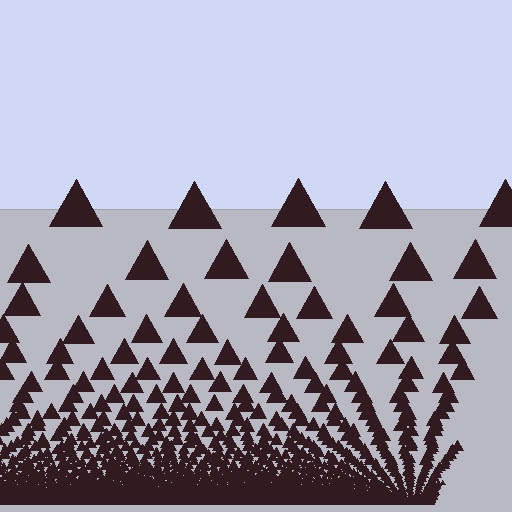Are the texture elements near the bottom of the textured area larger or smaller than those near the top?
Smaller. The gradient is inverted — elements near the bottom are smaller and denser.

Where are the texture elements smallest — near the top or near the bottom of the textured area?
Near the bottom.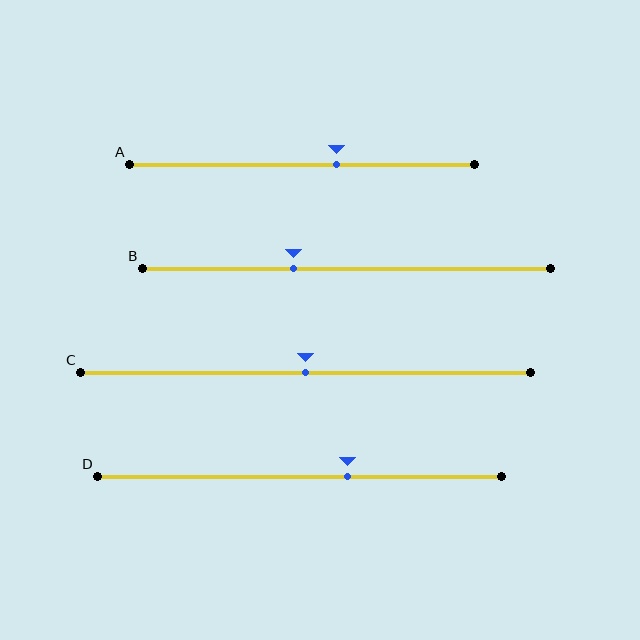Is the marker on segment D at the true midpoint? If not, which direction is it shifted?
No, the marker on segment D is shifted to the right by about 12% of the segment length.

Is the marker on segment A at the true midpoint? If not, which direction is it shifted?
No, the marker on segment A is shifted to the right by about 10% of the segment length.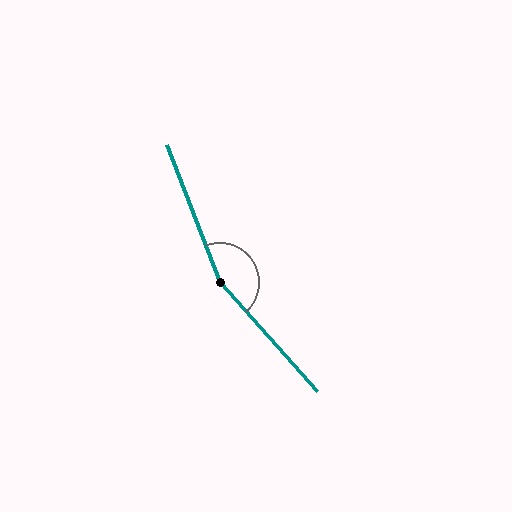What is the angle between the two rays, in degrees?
Approximately 159 degrees.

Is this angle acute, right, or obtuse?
It is obtuse.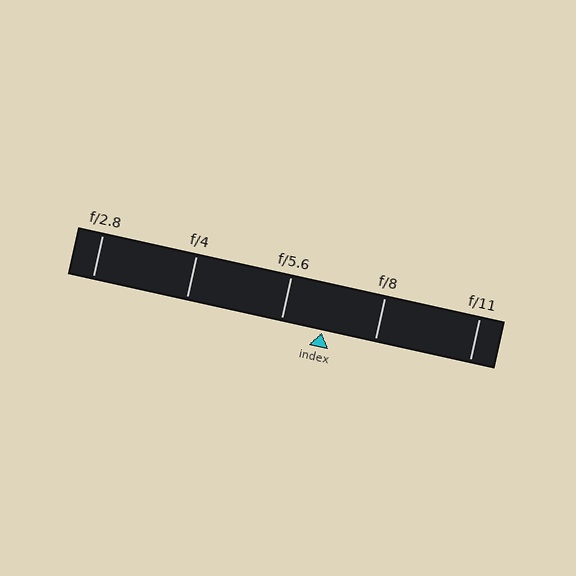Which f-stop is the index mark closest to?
The index mark is closest to f/5.6.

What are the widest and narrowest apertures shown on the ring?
The widest aperture shown is f/2.8 and the narrowest is f/11.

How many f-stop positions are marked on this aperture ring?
There are 5 f-stop positions marked.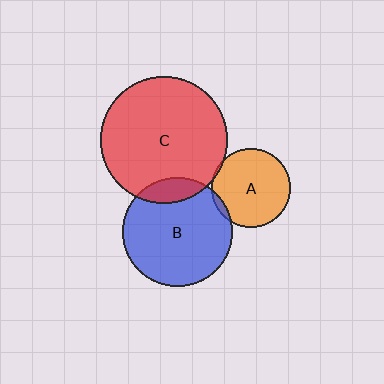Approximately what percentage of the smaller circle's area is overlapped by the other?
Approximately 15%.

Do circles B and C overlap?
Yes.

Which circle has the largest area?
Circle C (red).